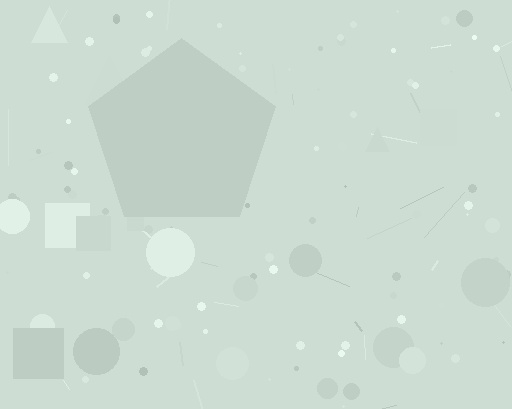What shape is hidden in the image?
A pentagon is hidden in the image.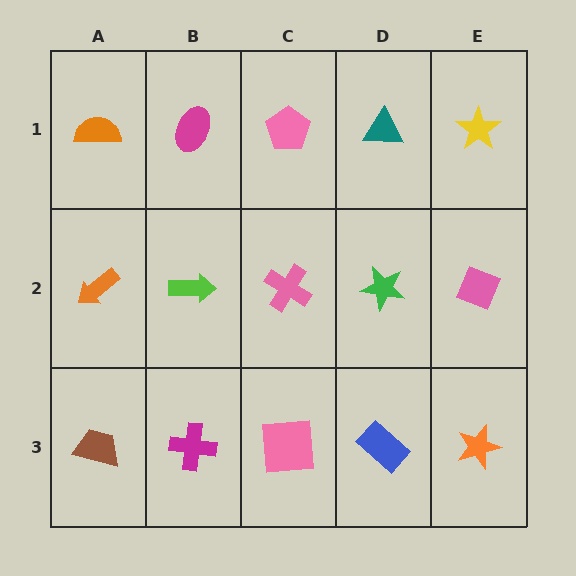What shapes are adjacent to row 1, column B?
A lime arrow (row 2, column B), an orange semicircle (row 1, column A), a pink pentagon (row 1, column C).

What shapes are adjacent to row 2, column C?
A pink pentagon (row 1, column C), a pink square (row 3, column C), a lime arrow (row 2, column B), a green star (row 2, column D).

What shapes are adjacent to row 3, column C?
A pink cross (row 2, column C), a magenta cross (row 3, column B), a blue rectangle (row 3, column D).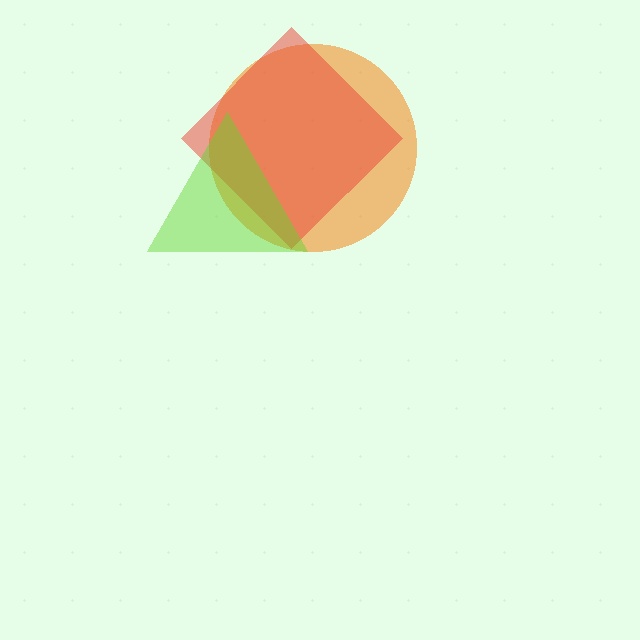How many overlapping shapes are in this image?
There are 3 overlapping shapes in the image.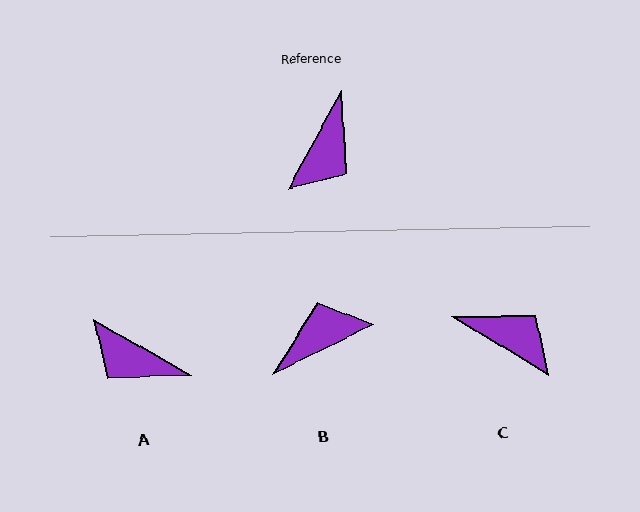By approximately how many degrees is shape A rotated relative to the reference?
Approximately 91 degrees clockwise.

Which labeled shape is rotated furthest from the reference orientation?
B, about 145 degrees away.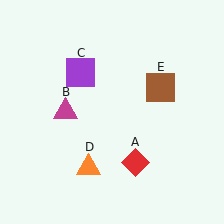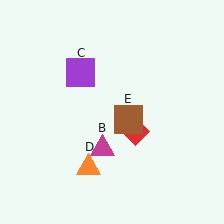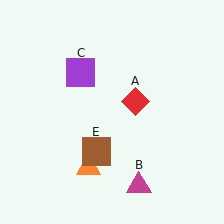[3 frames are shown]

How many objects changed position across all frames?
3 objects changed position: red diamond (object A), magenta triangle (object B), brown square (object E).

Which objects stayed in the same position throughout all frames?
Purple square (object C) and orange triangle (object D) remained stationary.